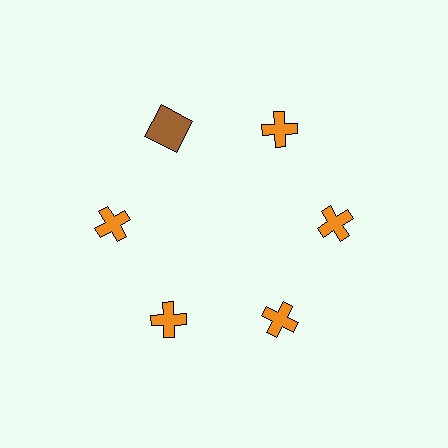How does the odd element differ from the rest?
It differs in both color (brown instead of orange) and shape (square instead of cross).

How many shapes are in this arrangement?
There are 6 shapes arranged in a ring pattern.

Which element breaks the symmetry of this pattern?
The brown square at roughly the 11 o'clock position breaks the symmetry. All other shapes are orange crosses.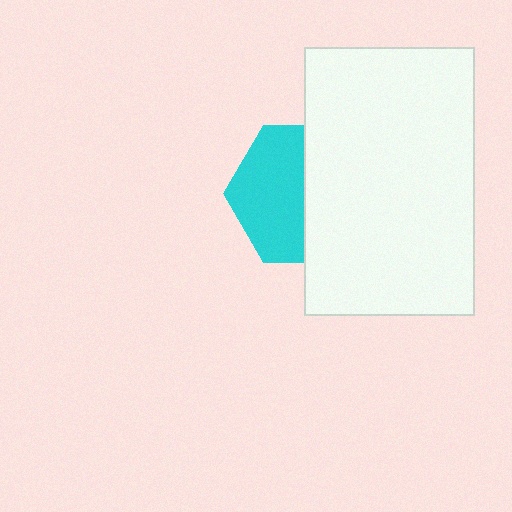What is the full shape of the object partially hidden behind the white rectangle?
The partially hidden object is a cyan hexagon.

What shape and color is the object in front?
The object in front is a white rectangle.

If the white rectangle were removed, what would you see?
You would see the complete cyan hexagon.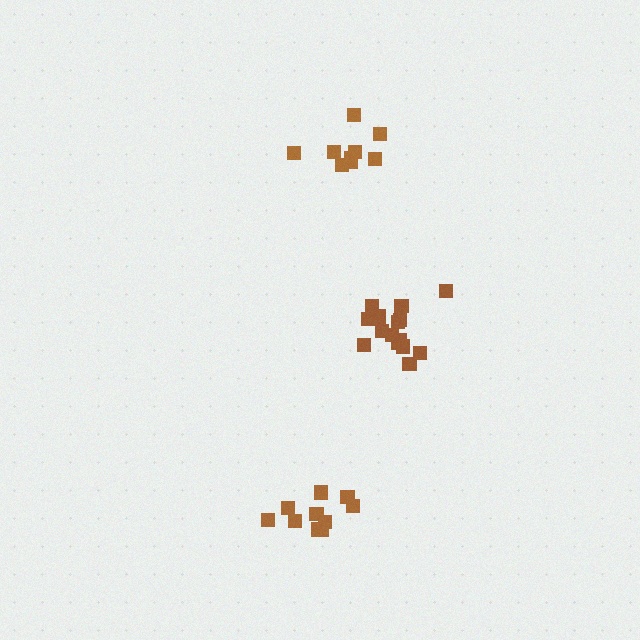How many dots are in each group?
Group 1: 9 dots, Group 2: 10 dots, Group 3: 15 dots (34 total).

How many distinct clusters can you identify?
There are 3 distinct clusters.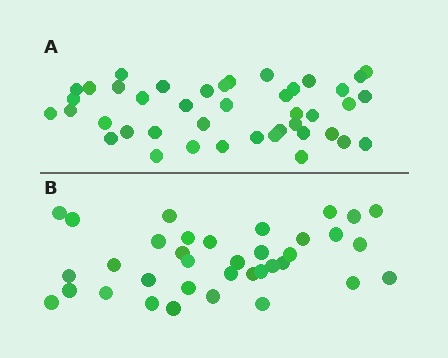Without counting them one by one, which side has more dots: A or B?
Region A (the top region) has more dots.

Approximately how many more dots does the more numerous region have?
Region A has about 6 more dots than region B.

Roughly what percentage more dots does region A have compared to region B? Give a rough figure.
About 15% more.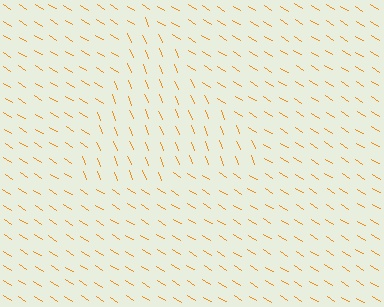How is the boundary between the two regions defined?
The boundary is defined purely by a change in line orientation (approximately 35 degrees difference). All lines are the same color and thickness.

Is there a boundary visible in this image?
Yes, there is a texture boundary formed by a change in line orientation.